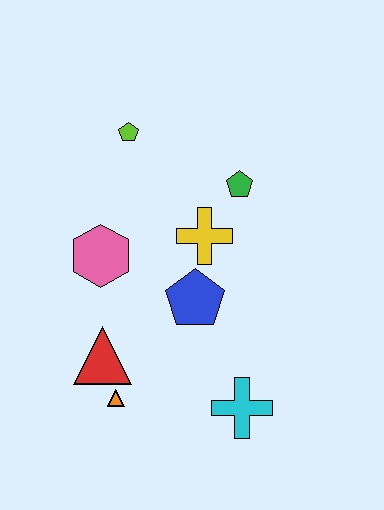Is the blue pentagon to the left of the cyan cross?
Yes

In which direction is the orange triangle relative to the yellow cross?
The orange triangle is below the yellow cross.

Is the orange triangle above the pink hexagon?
No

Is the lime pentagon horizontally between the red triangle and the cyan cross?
Yes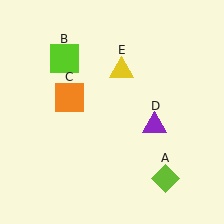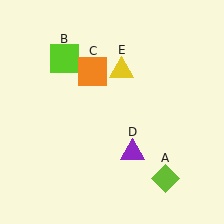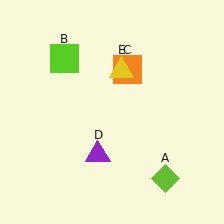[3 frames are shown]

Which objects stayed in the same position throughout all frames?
Lime diamond (object A) and lime square (object B) and yellow triangle (object E) remained stationary.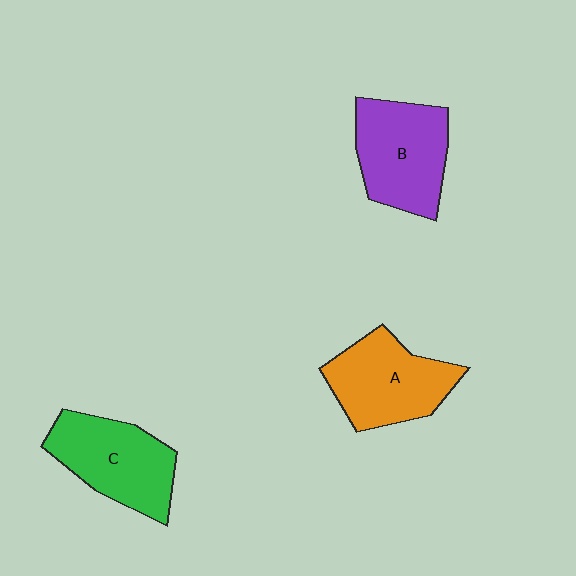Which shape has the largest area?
Shape B (purple).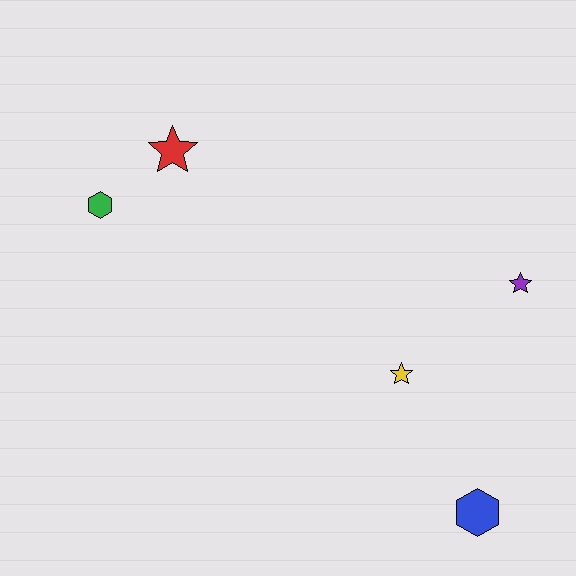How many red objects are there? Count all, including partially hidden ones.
There is 1 red object.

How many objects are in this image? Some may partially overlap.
There are 5 objects.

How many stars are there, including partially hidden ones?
There are 3 stars.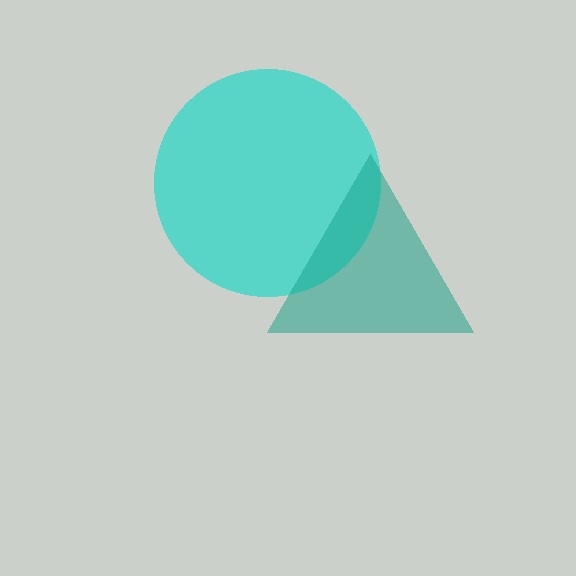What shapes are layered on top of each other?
The layered shapes are: a cyan circle, a teal triangle.